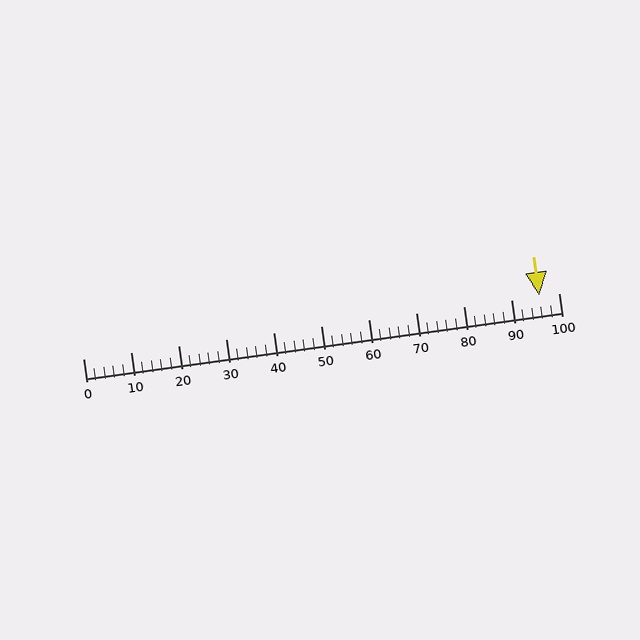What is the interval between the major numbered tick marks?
The major tick marks are spaced 10 units apart.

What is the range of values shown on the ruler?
The ruler shows values from 0 to 100.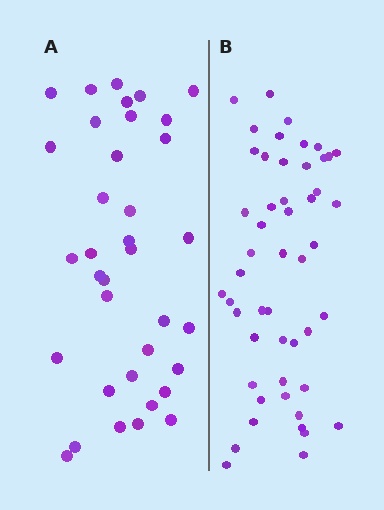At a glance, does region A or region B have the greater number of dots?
Region B (the right region) has more dots.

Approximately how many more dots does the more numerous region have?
Region B has approximately 15 more dots than region A.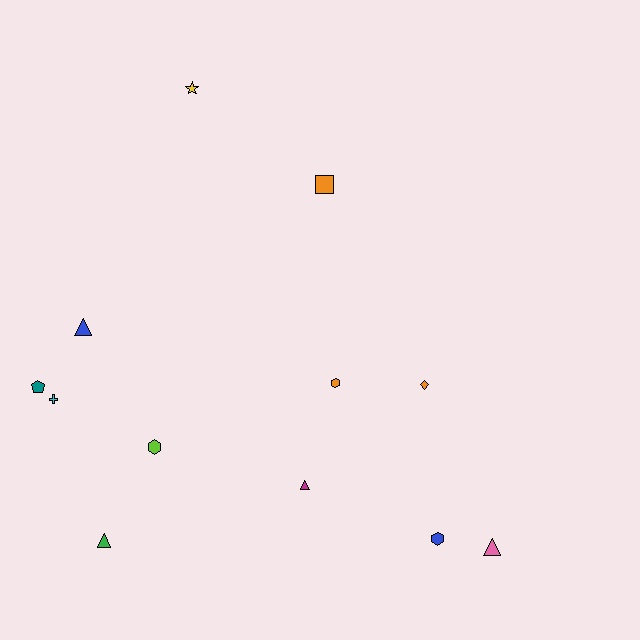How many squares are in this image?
There is 1 square.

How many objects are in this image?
There are 12 objects.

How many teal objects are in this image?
There is 1 teal object.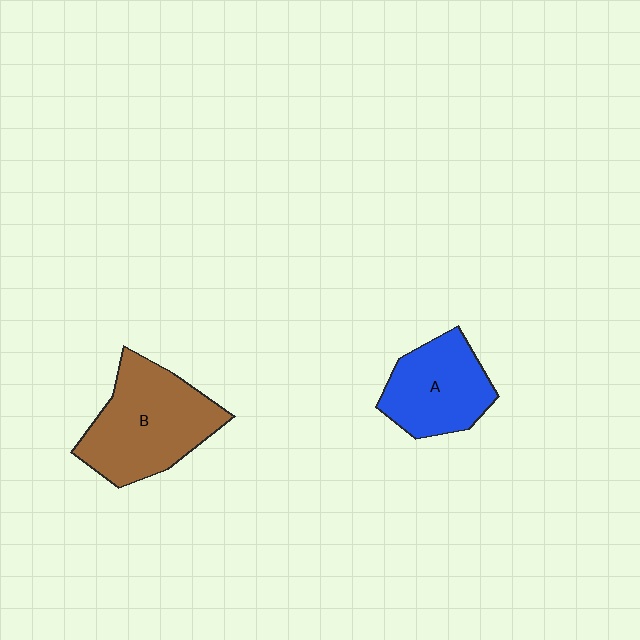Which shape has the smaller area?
Shape A (blue).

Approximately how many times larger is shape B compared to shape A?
Approximately 1.4 times.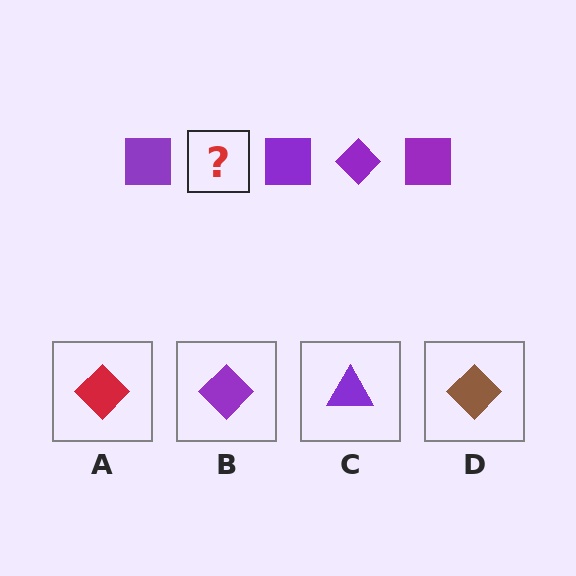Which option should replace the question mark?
Option B.